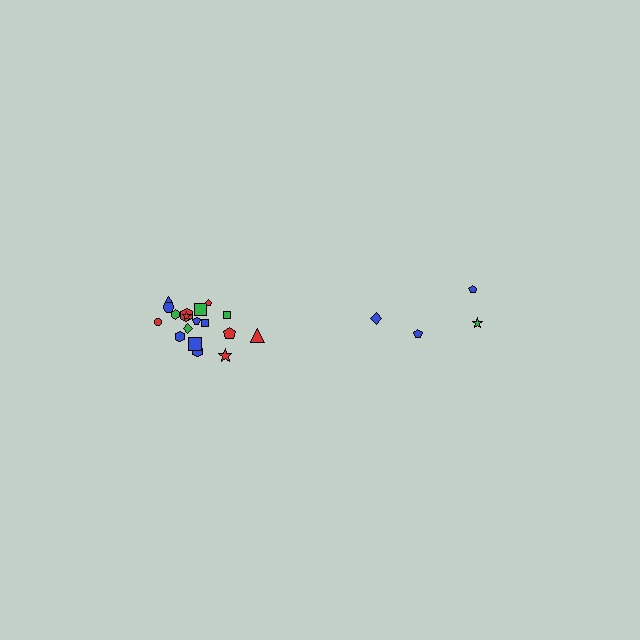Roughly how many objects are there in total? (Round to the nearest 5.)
Roughly 20 objects in total.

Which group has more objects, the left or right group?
The left group.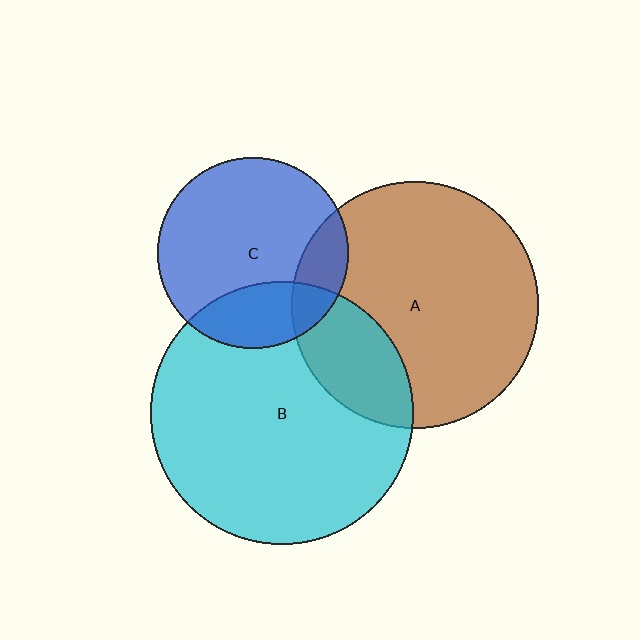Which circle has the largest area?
Circle B (cyan).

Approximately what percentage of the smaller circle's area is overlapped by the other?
Approximately 25%.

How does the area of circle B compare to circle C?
Approximately 1.9 times.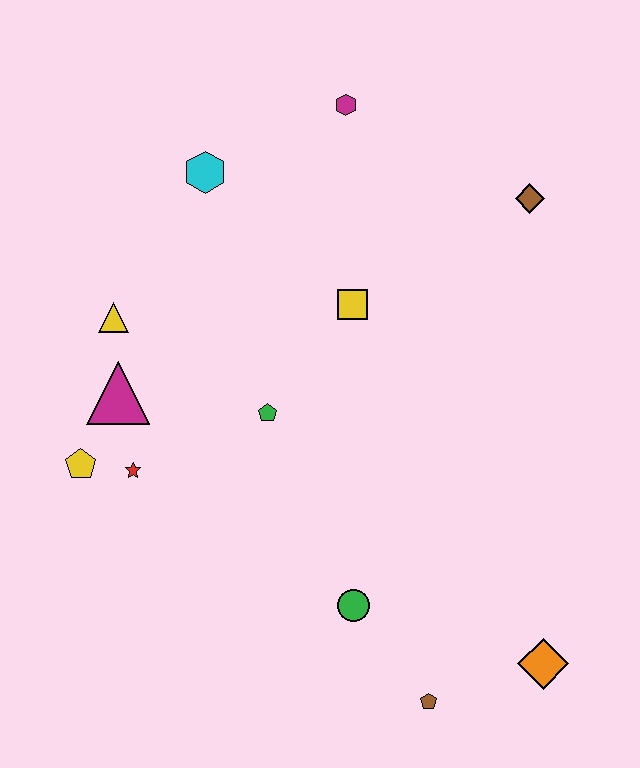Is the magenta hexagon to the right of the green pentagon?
Yes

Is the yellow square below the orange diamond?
No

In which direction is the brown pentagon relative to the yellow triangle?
The brown pentagon is below the yellow triangle.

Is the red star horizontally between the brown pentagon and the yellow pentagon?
Yes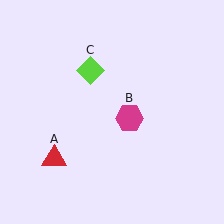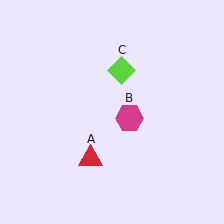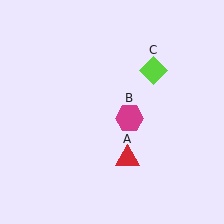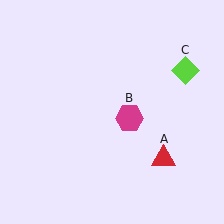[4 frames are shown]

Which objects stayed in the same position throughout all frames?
Magenta hexagon (object B) remained stationary.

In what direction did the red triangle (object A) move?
The red triangle (object A) moved right.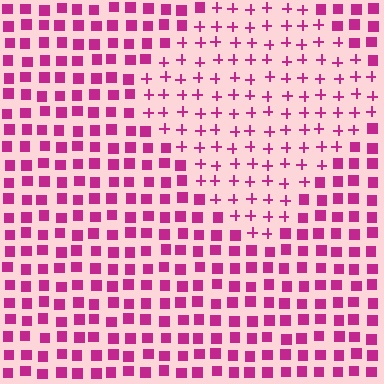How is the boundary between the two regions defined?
The boundary is defined by a change in element shape: plus signs inside vs. squares outside. All elements share the same color and spacing.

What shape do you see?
I see a diamond.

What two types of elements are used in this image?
The image uses plus signs inside the diamond region and squares outside it.